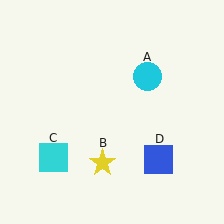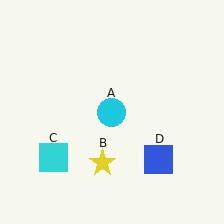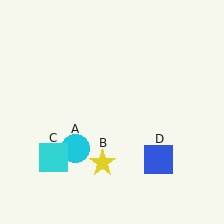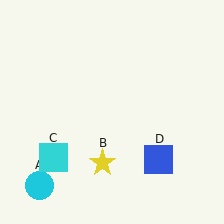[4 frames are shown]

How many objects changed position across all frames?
1 object changed position: cyan circle (object A).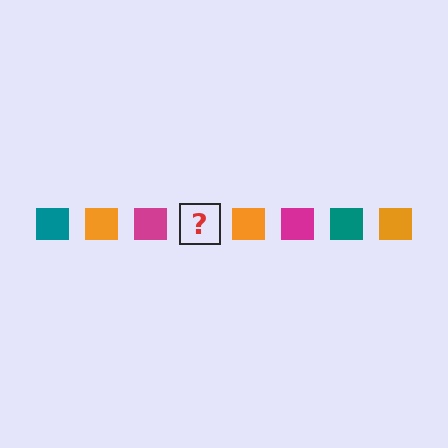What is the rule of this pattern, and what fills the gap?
The rule is that the pattern cycles through teal, orange, magenta squares. The gap should be filled with a teal square.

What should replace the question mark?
The question mark should be replaced with a teal square.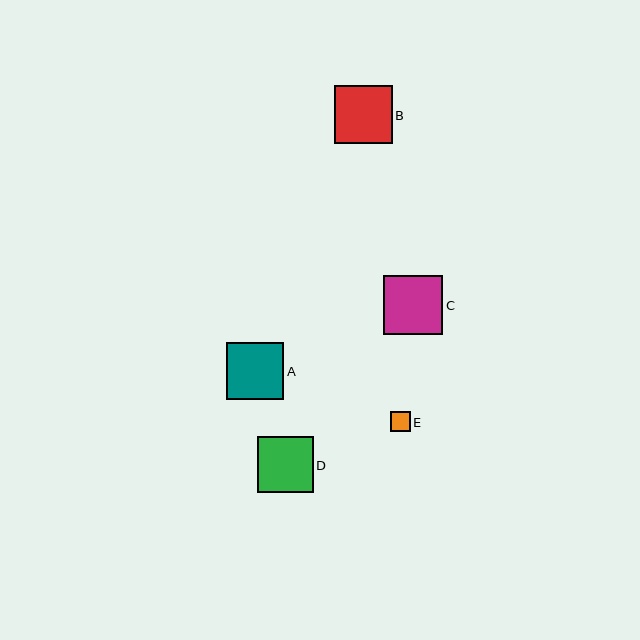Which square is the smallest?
Square E is the smallest with a size of approximately 20 pixels.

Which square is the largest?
Square C is the largest with a size of approximately 60 pixels.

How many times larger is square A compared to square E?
Square A is approximately 2.9 times the size of square E.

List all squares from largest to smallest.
From largest to smallest: C, B, A, D, E.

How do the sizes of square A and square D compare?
Square A and square D are approximately the same size.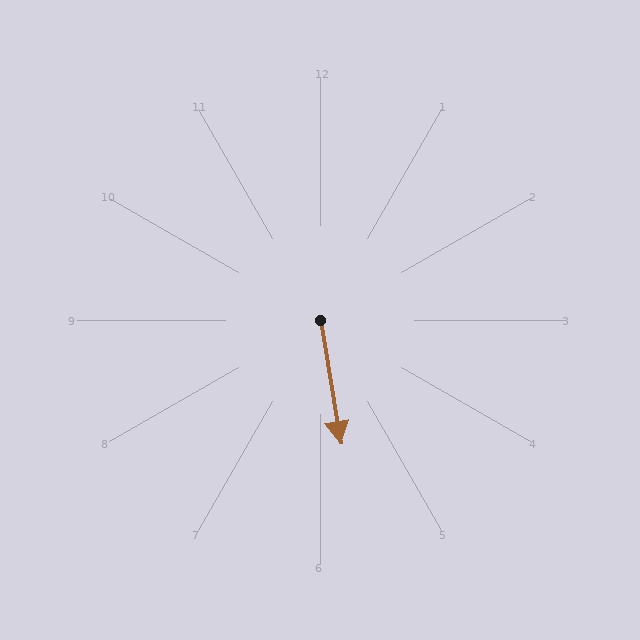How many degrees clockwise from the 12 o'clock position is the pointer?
Approximately 171 degrees.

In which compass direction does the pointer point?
South.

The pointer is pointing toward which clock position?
Roughly 6 o'clock.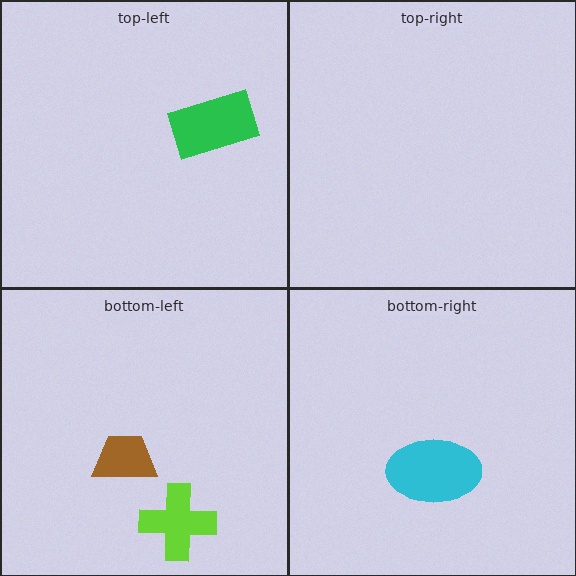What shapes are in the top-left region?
The green rectangle.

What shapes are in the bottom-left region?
The lime cross, the brown trapezoid.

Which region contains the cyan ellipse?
The bottom-right region.